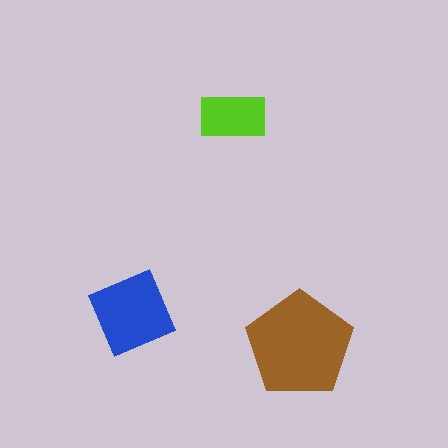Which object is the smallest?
The lime rectangle.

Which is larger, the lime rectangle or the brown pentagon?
The brown pentagon.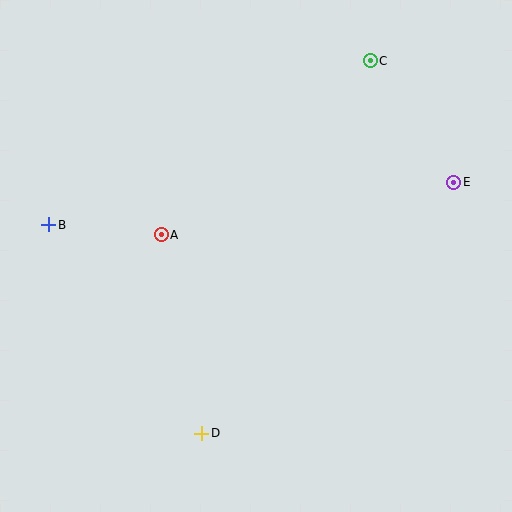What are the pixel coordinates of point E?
Point E is at (454, 182).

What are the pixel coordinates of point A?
Point A is at (161, 235).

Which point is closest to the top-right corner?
Point C is closest to the top-right corner.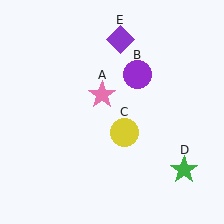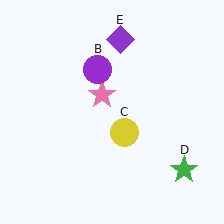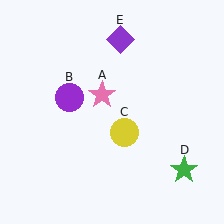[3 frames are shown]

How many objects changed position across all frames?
1 object changed position: purple circle (object B).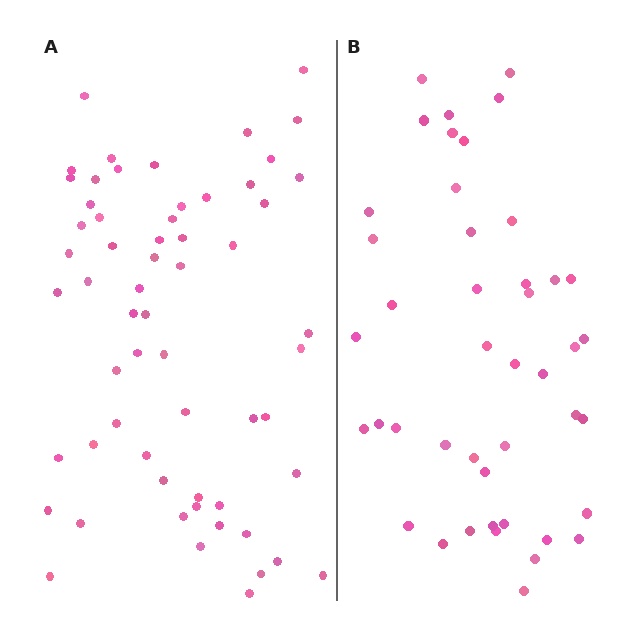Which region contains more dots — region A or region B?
Region A (the left region) has more dots.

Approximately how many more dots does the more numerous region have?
Region A has approximately 15 more dots than region B.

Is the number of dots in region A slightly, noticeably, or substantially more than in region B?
Region A has noticeably more, but not dramatically so. The ratio is roughly 1.4 to 1.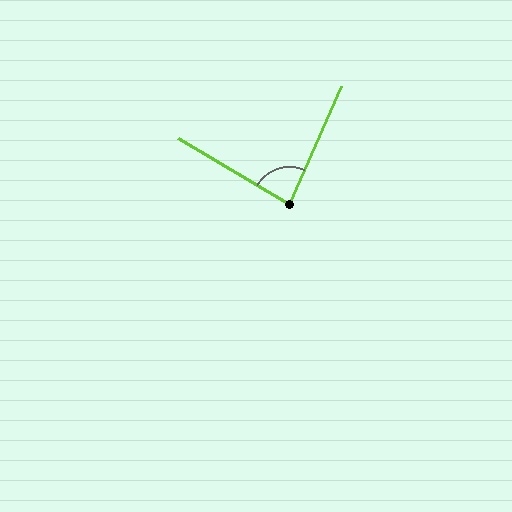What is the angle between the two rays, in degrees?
Approximately 83 degrees.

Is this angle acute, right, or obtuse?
It is acute.